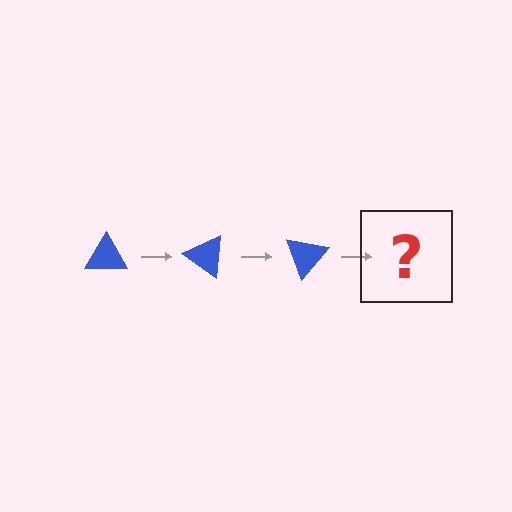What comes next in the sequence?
The next element should be a blue triangle rotated 105 degrees.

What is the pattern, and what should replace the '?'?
The pattern is that the triangle rotates 35 degrees each step. The '?' should be a blue triangle rotated 105 degrees.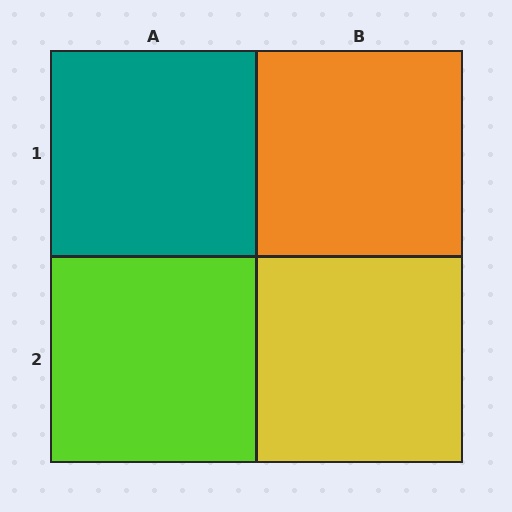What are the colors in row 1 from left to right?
Teal, orange.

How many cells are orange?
1 cell is orange.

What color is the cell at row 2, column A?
Lime.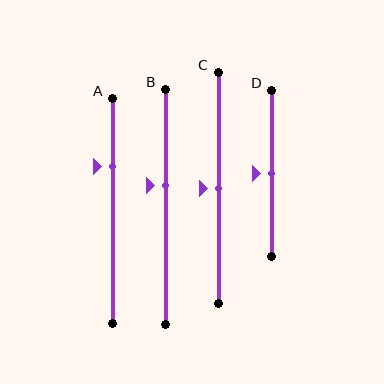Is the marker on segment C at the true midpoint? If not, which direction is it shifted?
Yes, the marker on segment C is at the true midpoint.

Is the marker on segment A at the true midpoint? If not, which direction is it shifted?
No, the marker on segment A is shifted upward by about 20% of the segment length.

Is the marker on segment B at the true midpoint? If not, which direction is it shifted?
No, the marker on segment B is shifted upward by about 9% of the segment length.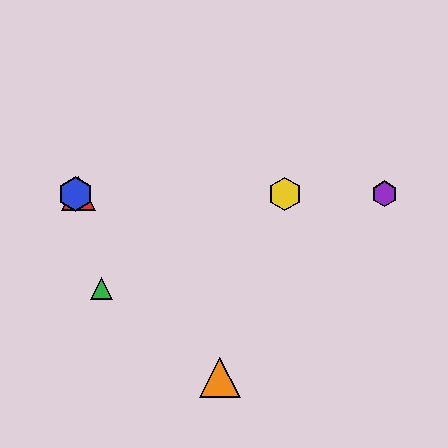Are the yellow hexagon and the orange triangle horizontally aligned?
No, the yellow hexagon is at y≈194 and the orange triangle is at y≈377.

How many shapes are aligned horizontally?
4 shapes (the red triangle, the blue hexagon, the yellow hexagon, the purple hexagon) are aligned horizontally.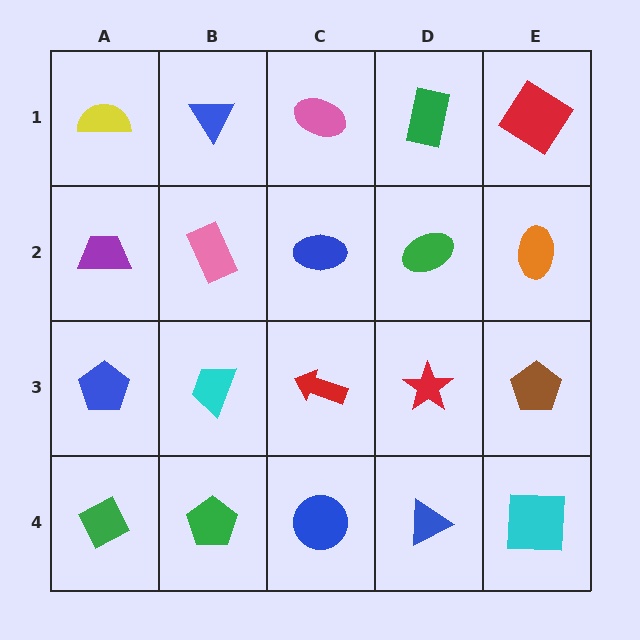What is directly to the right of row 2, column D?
An orange ellipse.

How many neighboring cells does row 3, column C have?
4.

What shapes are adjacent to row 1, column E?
An orange ellipse (row 2, column E), a green rectangle (row 1, column D).